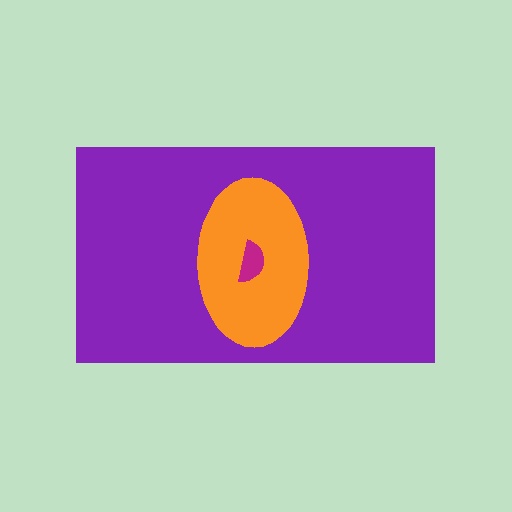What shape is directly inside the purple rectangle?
The orange ellipse.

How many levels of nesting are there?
3.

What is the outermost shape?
The purple rectangle.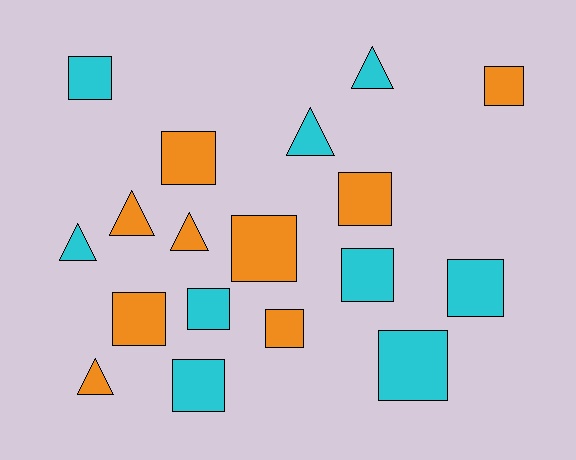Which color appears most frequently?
Cyan, with 9 objects.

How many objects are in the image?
There are 18 objects.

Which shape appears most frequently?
Square, with 12 objects.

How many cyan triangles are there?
There are 3 cyan triangles.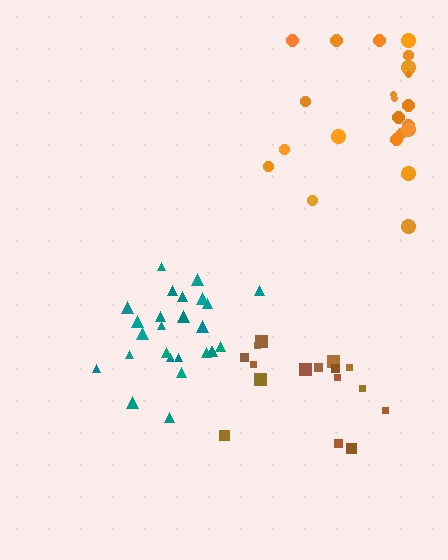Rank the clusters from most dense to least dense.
teal, brown, orange.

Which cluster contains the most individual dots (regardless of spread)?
Teal (26).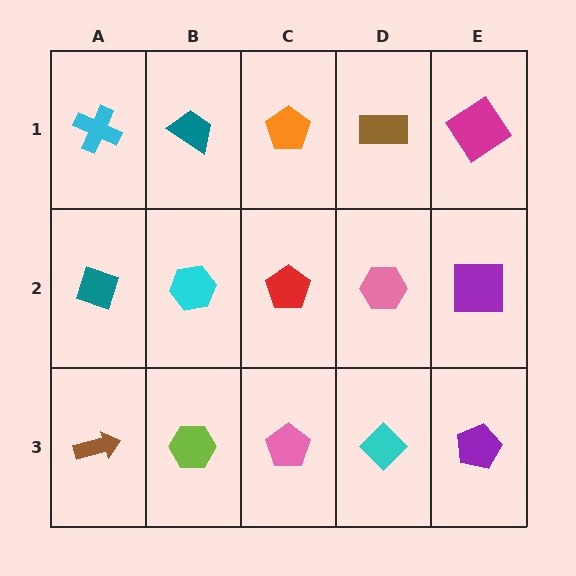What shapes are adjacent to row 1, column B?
A cyan hexagon (row 2, column B), a cyan cross (row 1, column A), an orange pentagon (row 1, column C).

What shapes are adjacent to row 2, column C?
An orange pentagon (row 1, column C), a pink pentagon (row 3, column C), a cyan hexagon (row 2, column B), a pink hexagon (row 2, column D).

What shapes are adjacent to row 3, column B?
A cyan hexagon (row 2, column B), a brown arrow (row 3, column A), a pink pentagon (row 3, column C).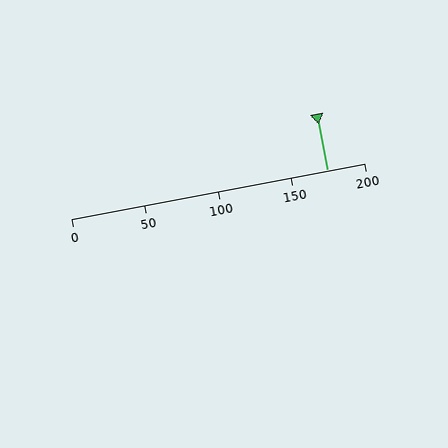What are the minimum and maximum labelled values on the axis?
The axis runs from 0 to 200.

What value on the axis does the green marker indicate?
The marker indicates approximately 175.